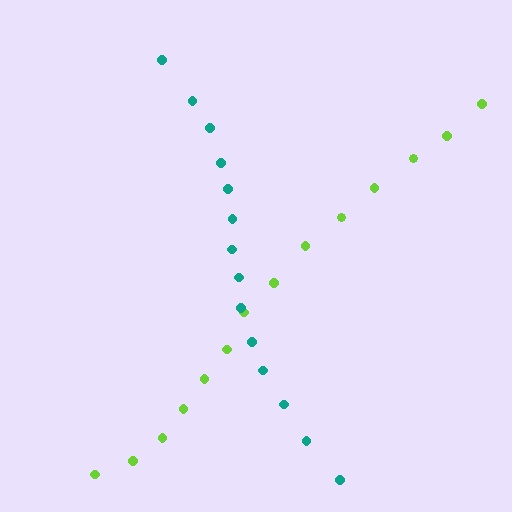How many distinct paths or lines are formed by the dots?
There are 2 distinct paths.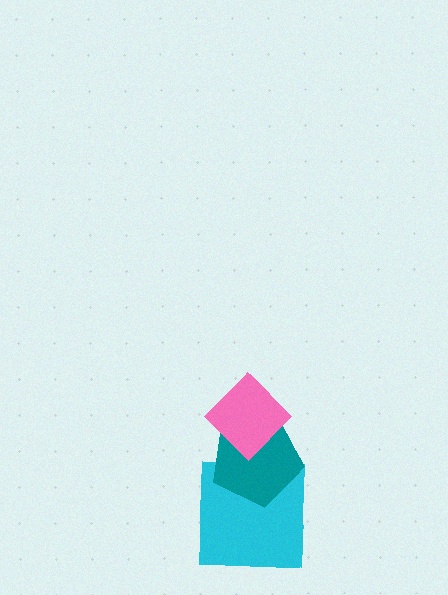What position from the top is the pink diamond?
The pink diamond is 1st from the top.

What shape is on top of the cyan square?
The teal pentagon is on top of the cyan square.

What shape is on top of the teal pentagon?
The pink diamond is on top of the teal pentagon.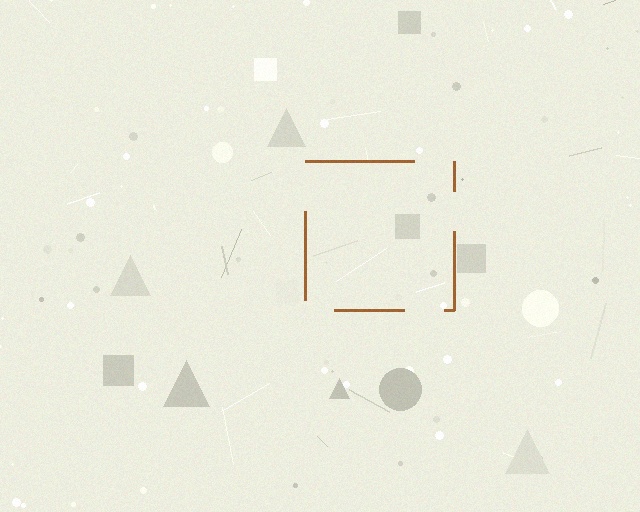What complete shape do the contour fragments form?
The contour fragments form a square.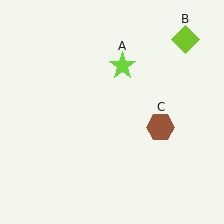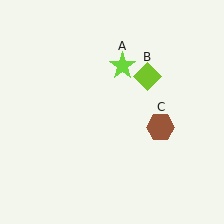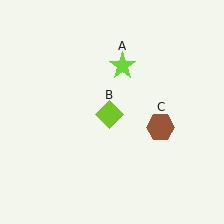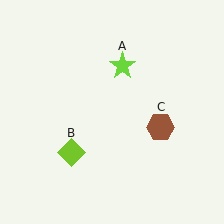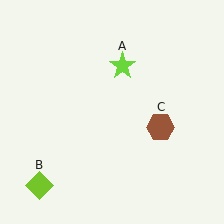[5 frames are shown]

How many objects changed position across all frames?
1 object changed position: lime diamond (object B).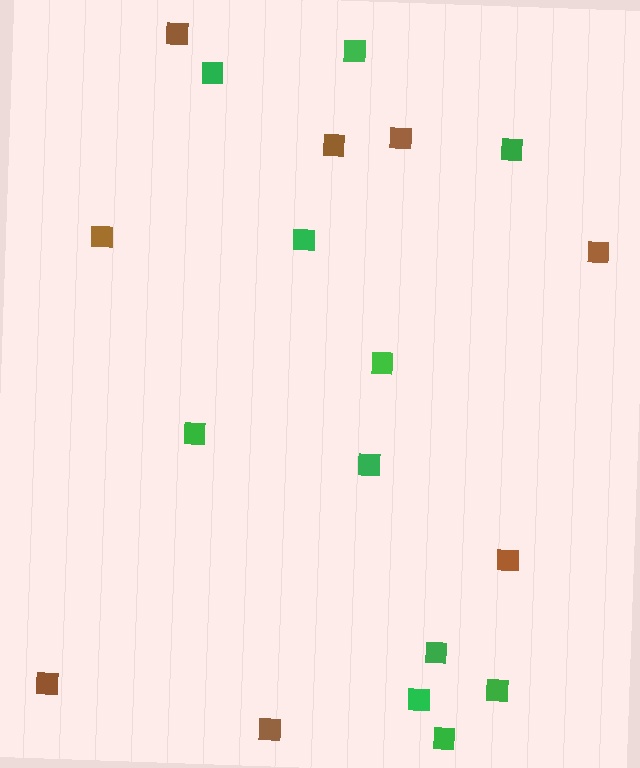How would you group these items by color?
There are 2 groups: one group of green squares (11) and one group of brown squares (8).